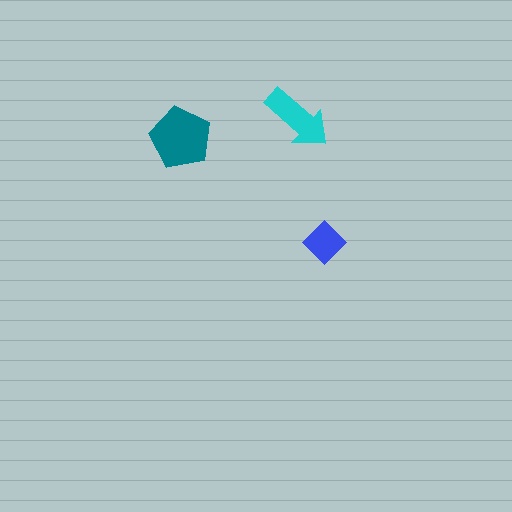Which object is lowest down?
The blue diamond is bottommost.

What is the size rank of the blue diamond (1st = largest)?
3rd.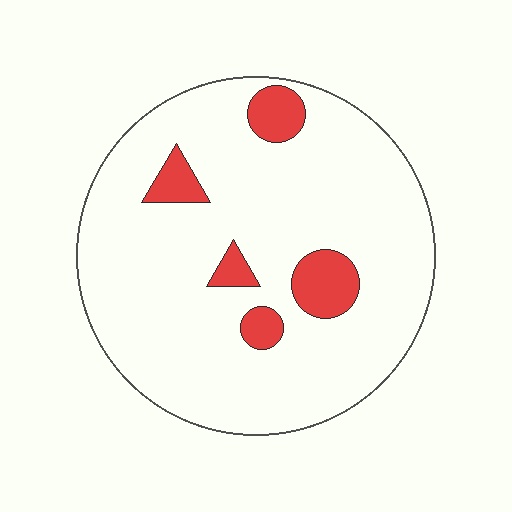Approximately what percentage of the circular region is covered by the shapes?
Approximately 10%.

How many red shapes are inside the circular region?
5.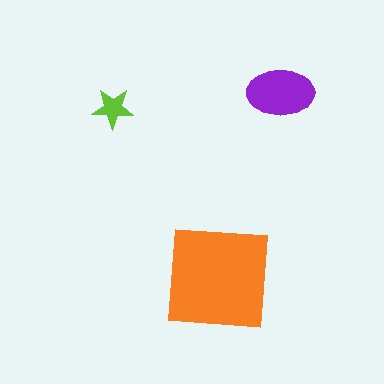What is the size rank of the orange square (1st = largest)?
1st.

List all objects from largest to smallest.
The orange square, the purple ellipse, the lime star.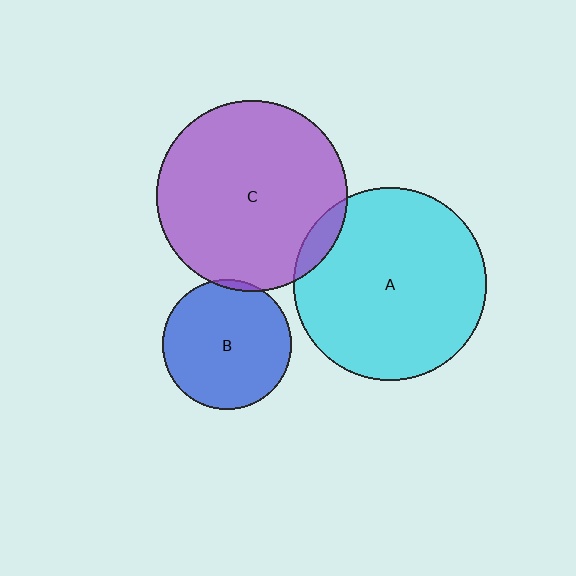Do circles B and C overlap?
Yes.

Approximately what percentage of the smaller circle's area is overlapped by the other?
Approximately 5%.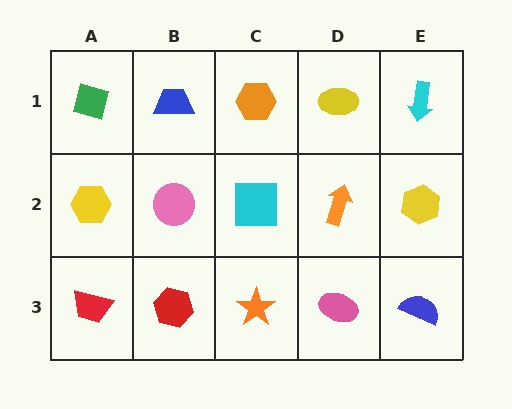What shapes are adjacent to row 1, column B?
A pink circle (row 2, column B), a green square (row 1, column A), an orange hexagon (row 1, column C).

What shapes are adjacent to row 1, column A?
A yellow hexagon (row 2, column A), a blue trapezoid (row 1, column B).